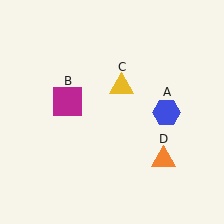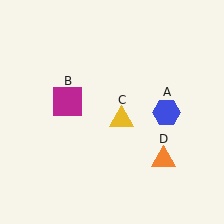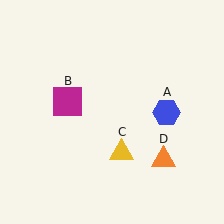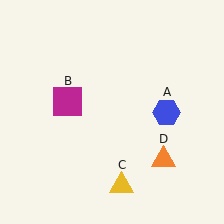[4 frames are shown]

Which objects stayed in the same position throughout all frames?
Blue hexagon (object A) and magenta square (object B) and orange triangle (object D) remained stationary.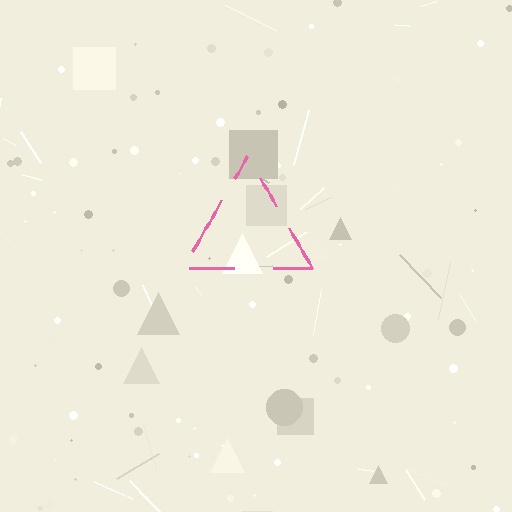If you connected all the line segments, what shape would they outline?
They would outline a triangle.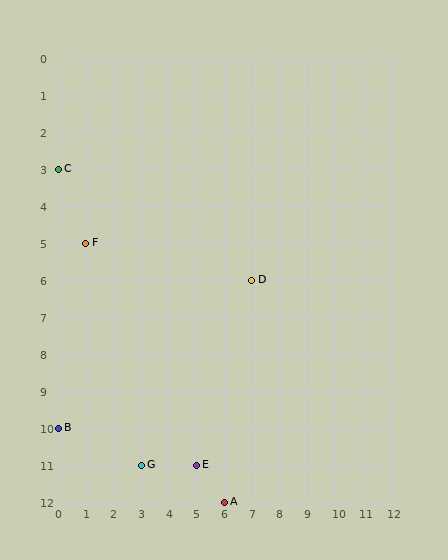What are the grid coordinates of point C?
Point C is at grid coordinates (0, 3).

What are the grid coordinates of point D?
Point D is at grid coordinates (7, 6).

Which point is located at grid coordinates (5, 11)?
Point E is at (5, 11).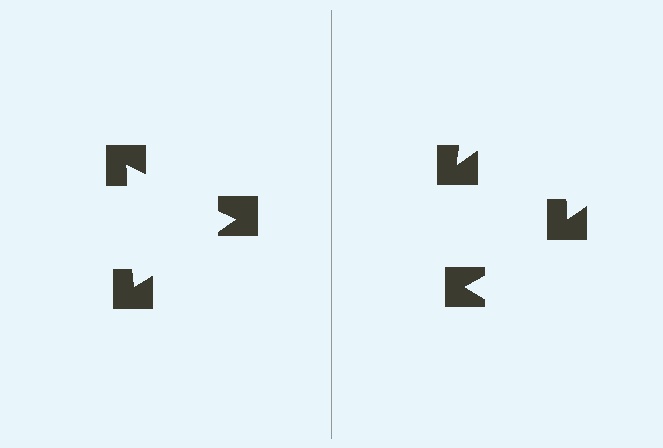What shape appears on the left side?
An illusory triangle.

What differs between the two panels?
The notched squares are positioned identically on both sides; only the wedge orientations differ. On the left they align to a triangle; on the right they are misaligned.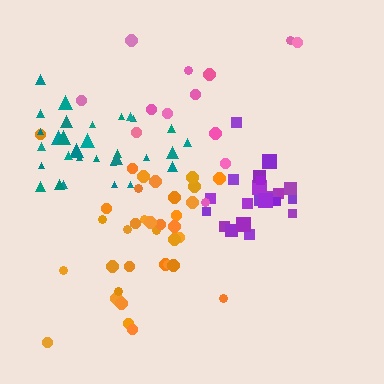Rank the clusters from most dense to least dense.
purple, teal, orange, pink.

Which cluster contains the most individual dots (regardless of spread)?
Orange (35).